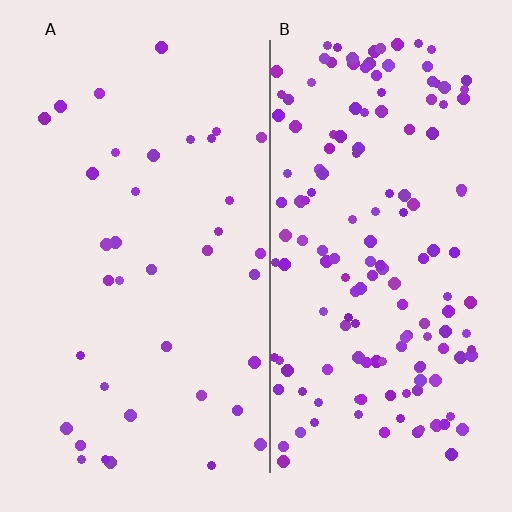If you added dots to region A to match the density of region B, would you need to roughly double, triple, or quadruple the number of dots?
Approximately quadruple.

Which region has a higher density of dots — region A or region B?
B (the right).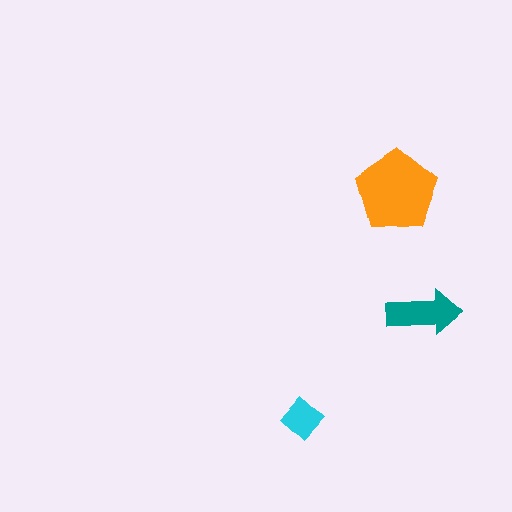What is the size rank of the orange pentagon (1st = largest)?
1st.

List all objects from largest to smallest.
The orange pentagon, the teal arrow, the cyan diamond.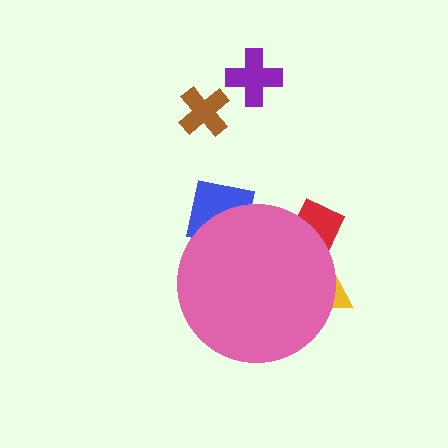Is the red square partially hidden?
Yes, the red square is partially hidden behind the pink circle.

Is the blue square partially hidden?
Yes, the blue square is partially hidden behind the pink circle.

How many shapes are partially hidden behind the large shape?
3 shapes are partially hidden.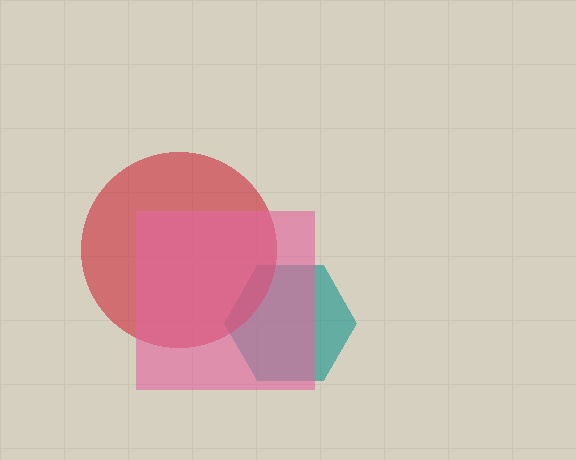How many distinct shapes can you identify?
There are 3 distinct shapes: a teal hexagon, a red circle, a pink square.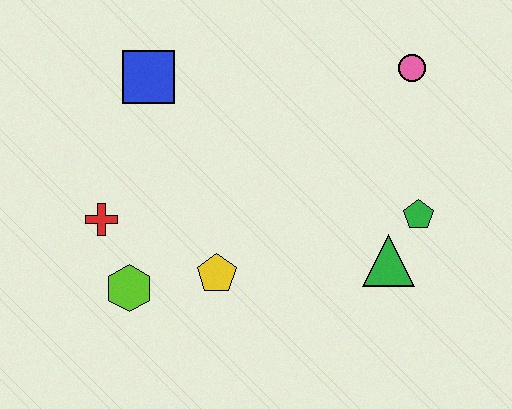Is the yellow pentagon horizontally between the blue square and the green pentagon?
Yes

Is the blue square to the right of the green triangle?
No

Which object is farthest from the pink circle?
The lime hexagon is farthest from the pink circle.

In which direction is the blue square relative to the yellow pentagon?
The blue square is above the yellow pentagon.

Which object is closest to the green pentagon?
The green triangle is closest to the green pentagon.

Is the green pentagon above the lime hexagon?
Yes